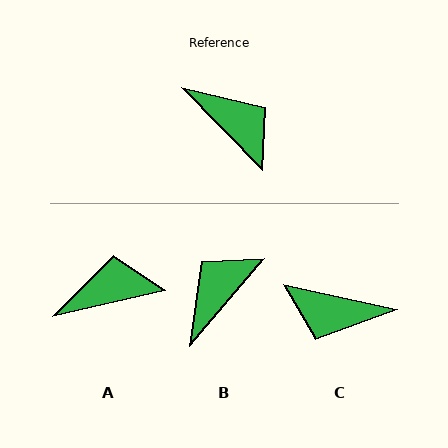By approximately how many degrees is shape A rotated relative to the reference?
Approximately 58 degrees counter-clockwise.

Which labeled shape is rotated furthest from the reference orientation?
C, about 147 degrees away.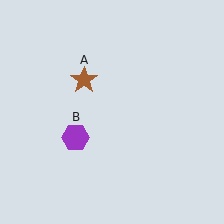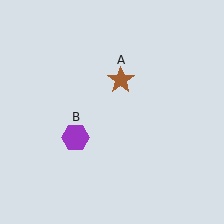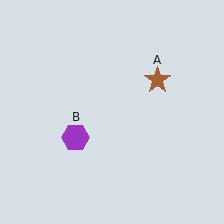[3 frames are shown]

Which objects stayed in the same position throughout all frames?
Purple hexagon (object B) remained stationary.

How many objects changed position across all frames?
1 object changed position: brown star (object A).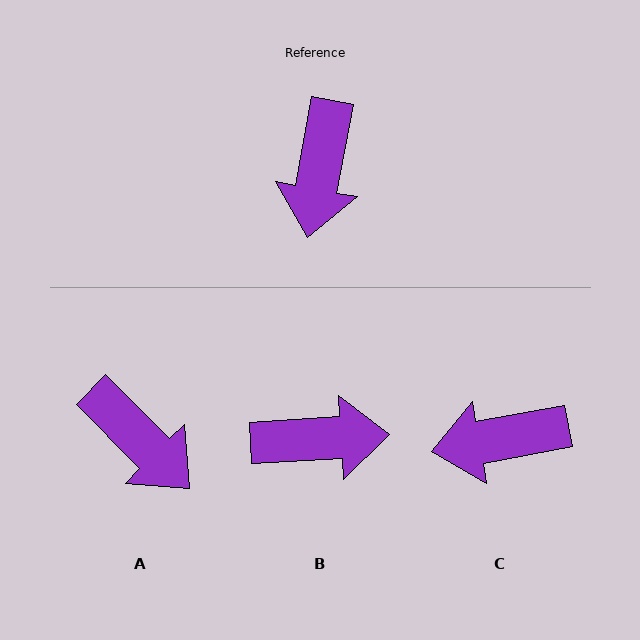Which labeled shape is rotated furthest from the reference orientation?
B, about 104 degrees away.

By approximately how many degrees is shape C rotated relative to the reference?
Approximately 69 degrees clockwise.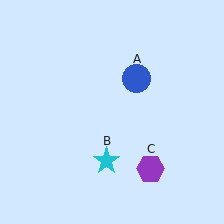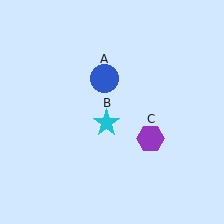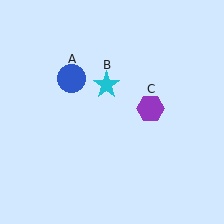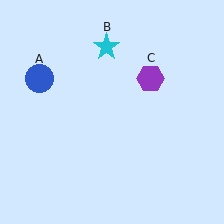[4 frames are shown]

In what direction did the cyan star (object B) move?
The cyan star (object B) moved up.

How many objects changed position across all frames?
3 objects changed position: blue circle (object A), cyan star (object B), purple hexagon (object C).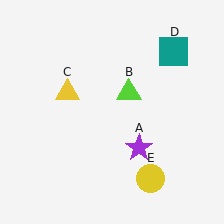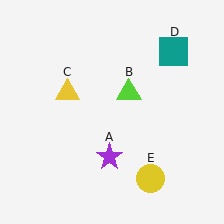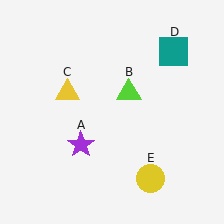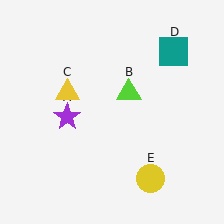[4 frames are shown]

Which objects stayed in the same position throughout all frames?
Lime triangle (object B) and yellow triangle (object C) and teal square (object D) and yellow circle (object E) remained stationary.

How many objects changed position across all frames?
1 object changed position: purple star (object A).